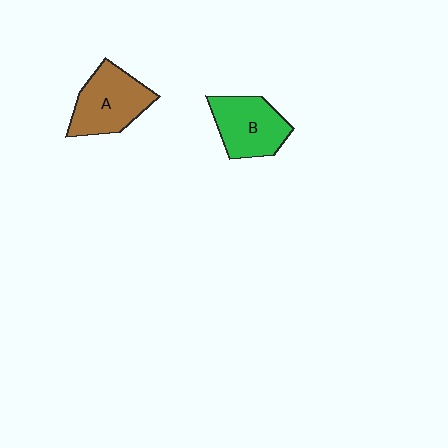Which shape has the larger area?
Shape A (brown).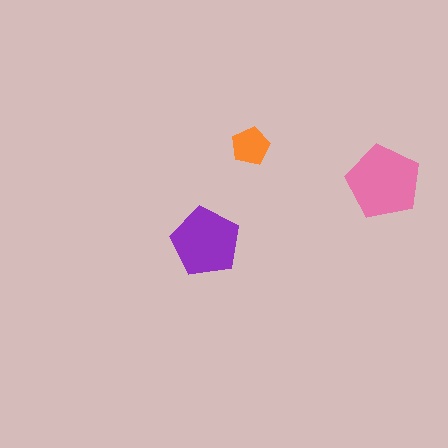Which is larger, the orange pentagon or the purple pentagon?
The purple one.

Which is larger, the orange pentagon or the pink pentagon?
The pink one.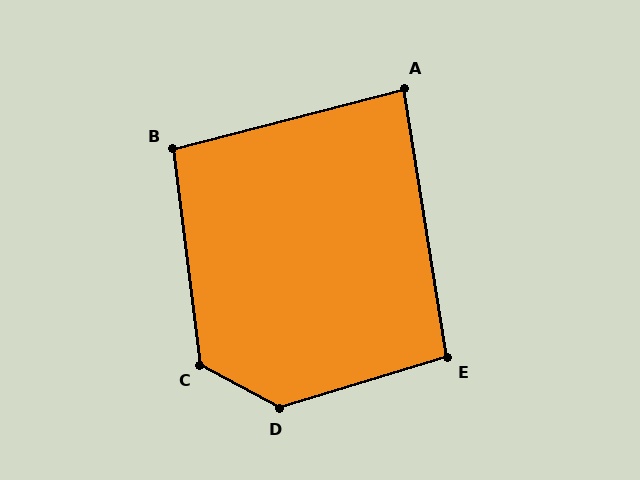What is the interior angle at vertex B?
Approximately 97 degrees (obtuse).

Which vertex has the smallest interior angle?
A, at approximately 85 degrees.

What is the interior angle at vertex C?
Approximately 126 degrees (obtuse).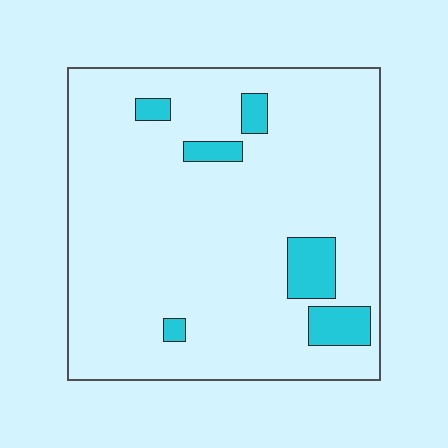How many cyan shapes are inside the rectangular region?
6.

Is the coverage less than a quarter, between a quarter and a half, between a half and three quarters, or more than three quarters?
Less than a quarter.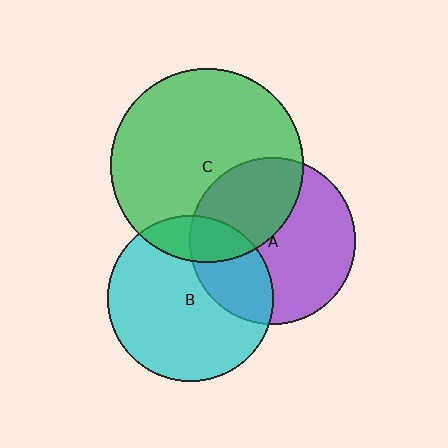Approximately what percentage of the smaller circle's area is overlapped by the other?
Approximately 30%.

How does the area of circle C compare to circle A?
Approximately 1.4 times.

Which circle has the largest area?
Circle C (green).